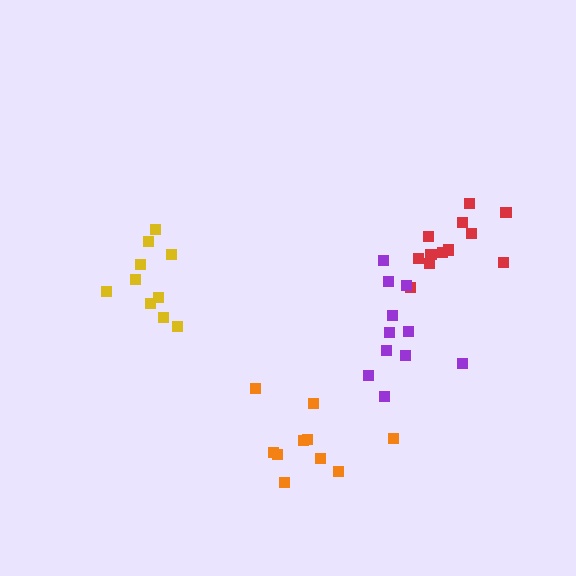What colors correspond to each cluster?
The clusters are colored: yellow, orange, red, purple.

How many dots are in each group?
Group 1: 10 dots, Group 2: 10 dots, Group 3: 12 dots, Group 4: 11 dots (43 total).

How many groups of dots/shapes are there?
There are 4 groups.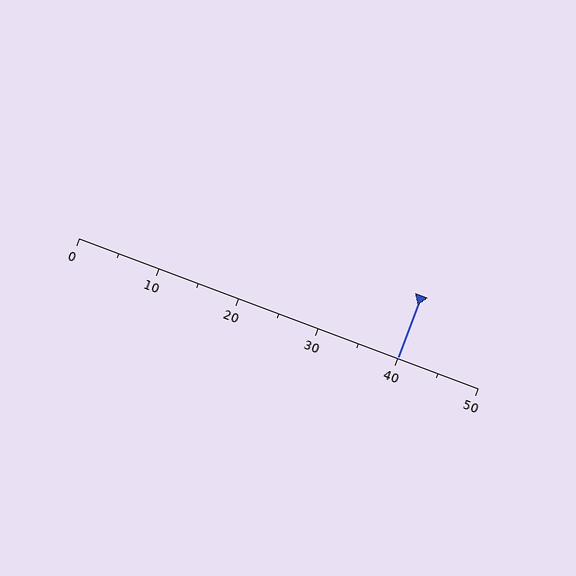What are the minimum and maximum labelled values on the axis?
The axis runs from 0 to 50.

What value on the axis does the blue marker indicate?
The marker indicates approximately 40.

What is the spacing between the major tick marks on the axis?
The major ticks are spaced 10 apart.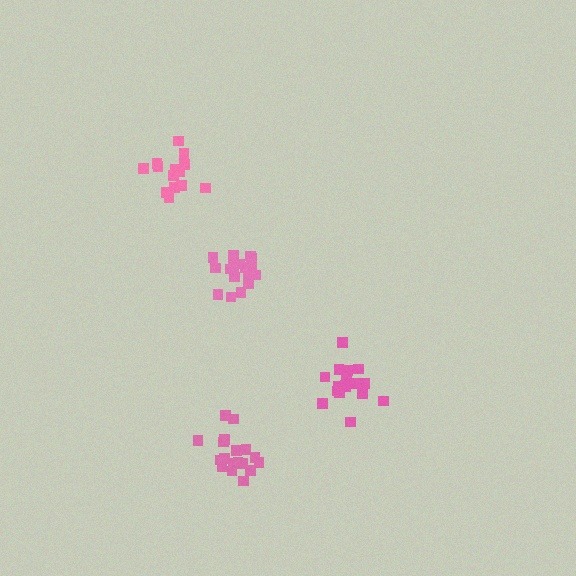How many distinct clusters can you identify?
There are 4 distinct clusters.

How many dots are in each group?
Group 1: 14 dots, Group 2: 18 dots, Group 3: 18 dots, Group 4: 18 dots (68 total).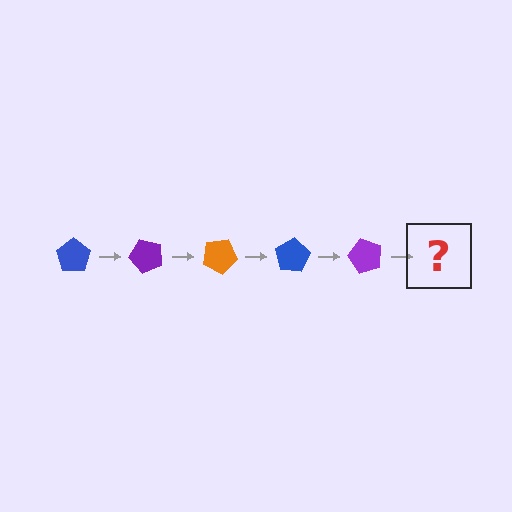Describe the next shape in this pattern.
It should be an orange pentagon, rotated 250 degrees from the start.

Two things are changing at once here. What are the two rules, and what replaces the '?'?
The two rules are that it rotates 50 degrees each step and the color cycles through blue, purple, and orange. The '?' should be an orange pentagon, rotated 250 degrees from the start.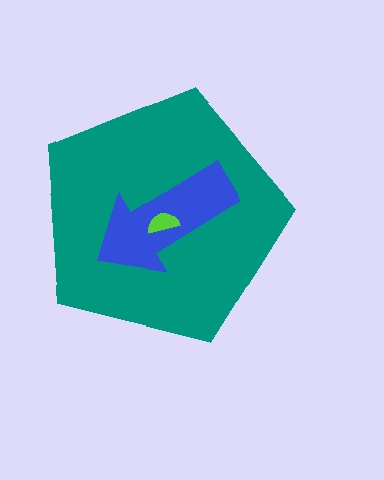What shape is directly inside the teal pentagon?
The blue arrow.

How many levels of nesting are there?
3.